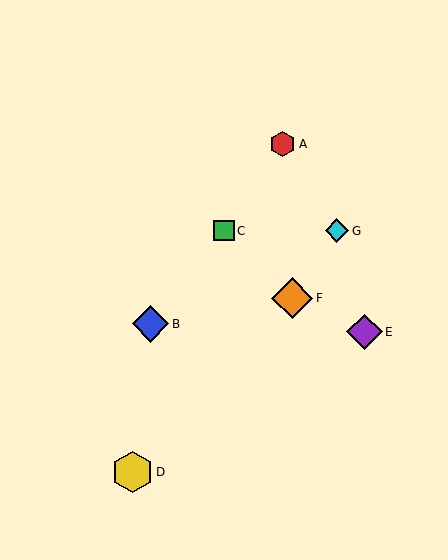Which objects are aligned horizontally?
Objects C, G are aligned horizontally.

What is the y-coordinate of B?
Object B is at y≈324.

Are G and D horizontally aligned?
No, G is at y≈231 and D is at y≈472.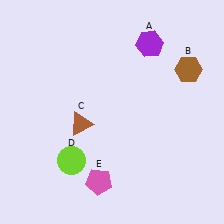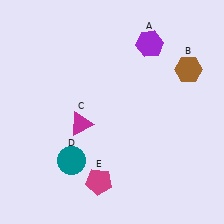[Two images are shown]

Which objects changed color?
C changed from brown to magenta. D changed from lime to teal. E changed from pink to magenta.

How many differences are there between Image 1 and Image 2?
There are 3 differences between the two images.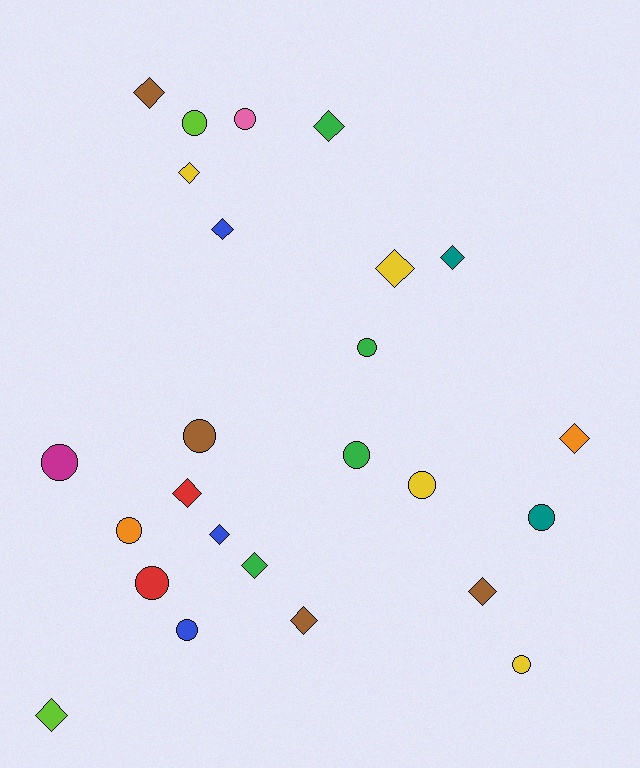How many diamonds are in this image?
There are 13 diamonds.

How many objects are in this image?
There are 25 objects.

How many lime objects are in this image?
There are 2 lime objects.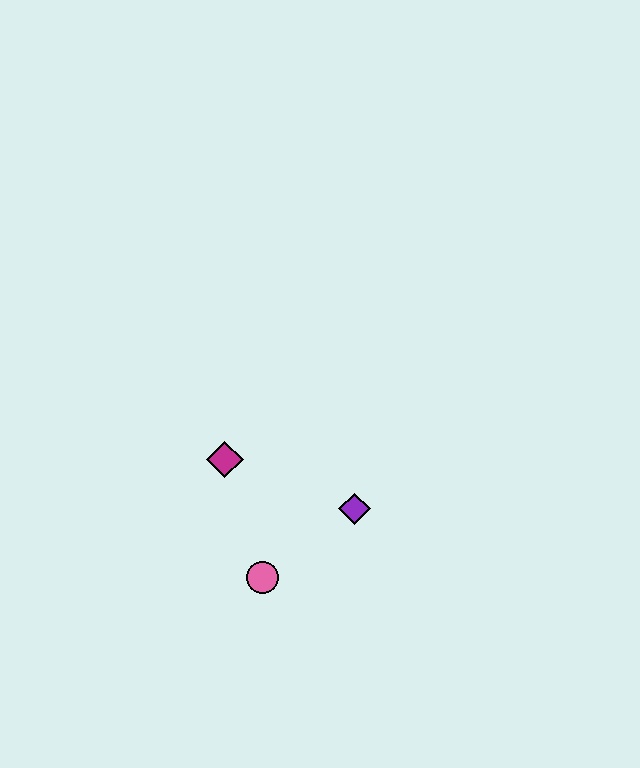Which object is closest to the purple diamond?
The pink circle is closest to the purple diamond.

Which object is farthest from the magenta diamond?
The purple diamond is farthest from the magenta diamond.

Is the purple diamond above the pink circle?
Yes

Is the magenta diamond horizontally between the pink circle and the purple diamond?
No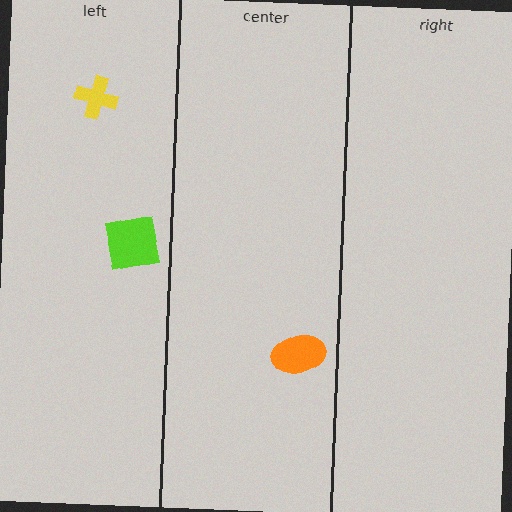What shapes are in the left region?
The yellow cross, the lime square.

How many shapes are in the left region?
2.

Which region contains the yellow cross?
The left region.